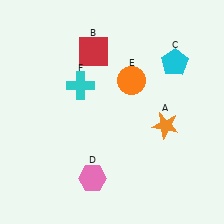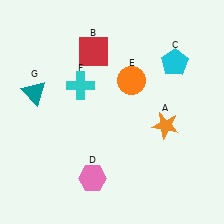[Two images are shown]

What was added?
A teal triangle (G) was added in Image 2.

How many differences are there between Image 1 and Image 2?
There is 1 difference between the two images.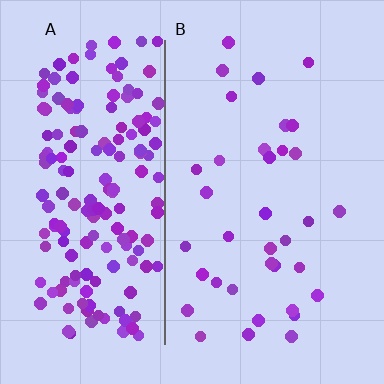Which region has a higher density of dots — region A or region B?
A (the left).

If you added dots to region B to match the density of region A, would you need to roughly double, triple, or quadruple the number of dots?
Approximately quadruple.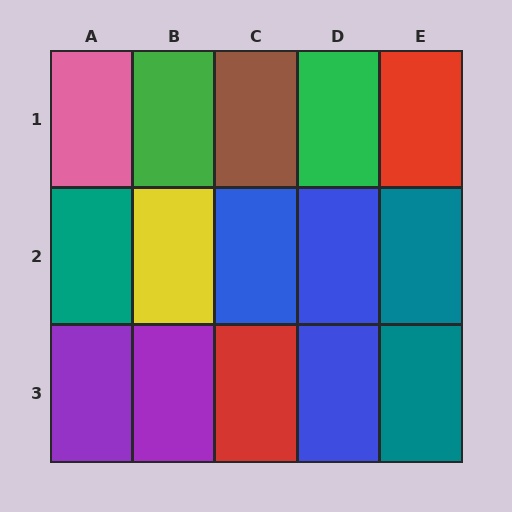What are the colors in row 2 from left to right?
Teal, yellow, blue, blue, teal.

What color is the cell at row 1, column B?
Green.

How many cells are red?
2 cells are red.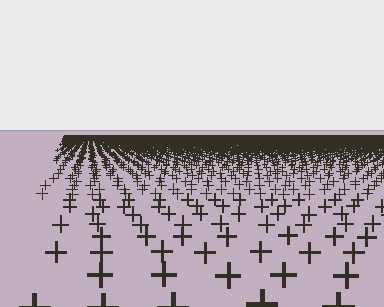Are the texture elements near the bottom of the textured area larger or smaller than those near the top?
Larger. Near the bottom, elements are closer to the viewer and appear at a bigger on-screen size.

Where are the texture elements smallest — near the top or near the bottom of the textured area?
Near the top.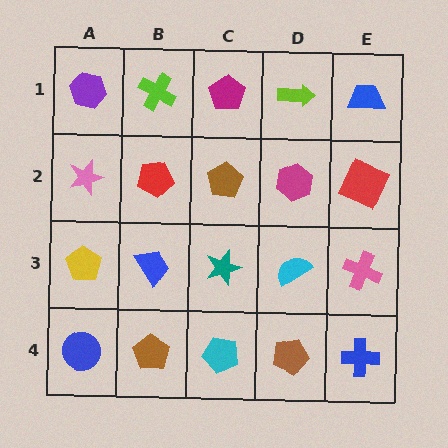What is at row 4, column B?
A brown pentagon.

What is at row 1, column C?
A magenta pentagon.